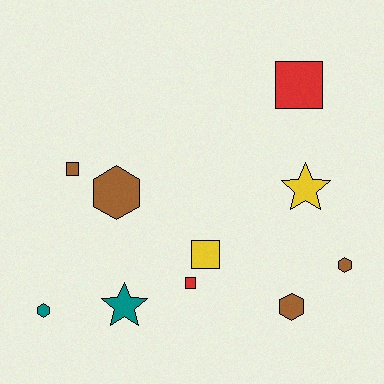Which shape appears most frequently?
Square, with 4 objects.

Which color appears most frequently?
Brown, with 4 objects.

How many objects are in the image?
There are 10 objects.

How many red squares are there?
There are 2 red squares.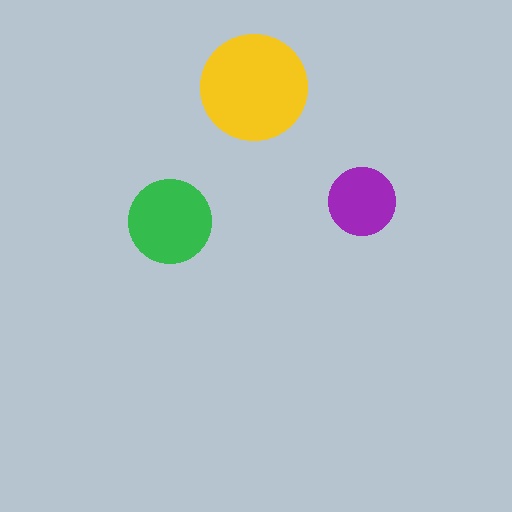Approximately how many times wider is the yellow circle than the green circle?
About 1.5 times wider.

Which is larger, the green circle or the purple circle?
The green one.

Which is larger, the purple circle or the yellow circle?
The yellow one.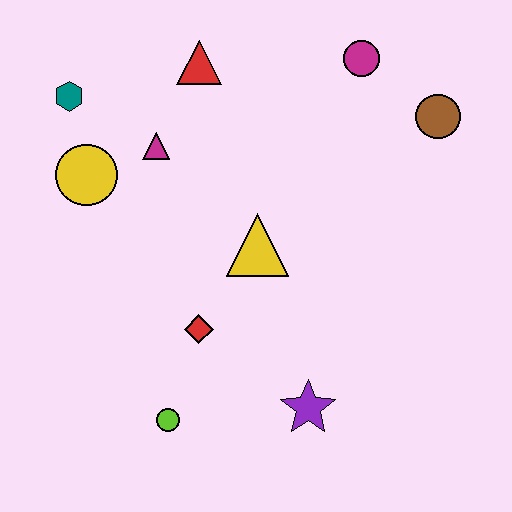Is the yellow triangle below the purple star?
No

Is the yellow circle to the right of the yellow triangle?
No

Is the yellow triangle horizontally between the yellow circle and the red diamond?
No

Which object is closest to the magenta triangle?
The yellow circle is closest to the magenta triangle.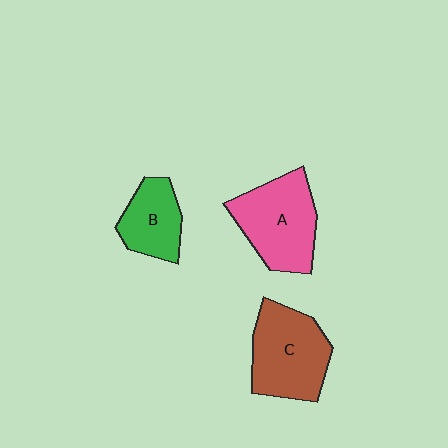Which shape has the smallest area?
Shape B (green).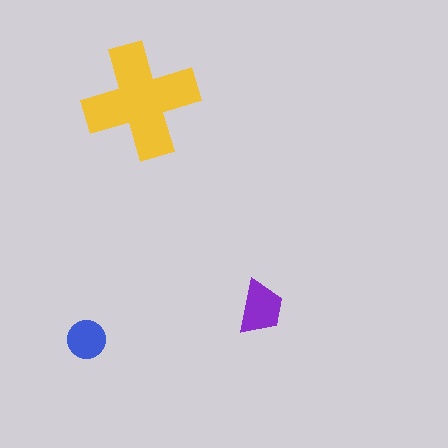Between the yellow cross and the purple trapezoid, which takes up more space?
The yellow cross.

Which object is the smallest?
The blue circle.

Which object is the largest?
The yellow cross.